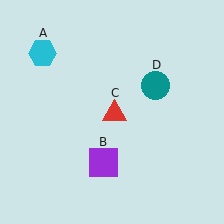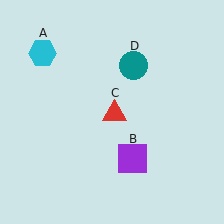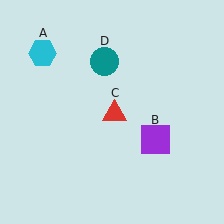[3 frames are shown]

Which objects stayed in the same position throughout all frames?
Cyan hexagon (object A) and red triangle (object C) remained stationary.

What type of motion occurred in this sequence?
The purple square (object B), teal circle (object D) rotated counterclockwise around the center of the scene.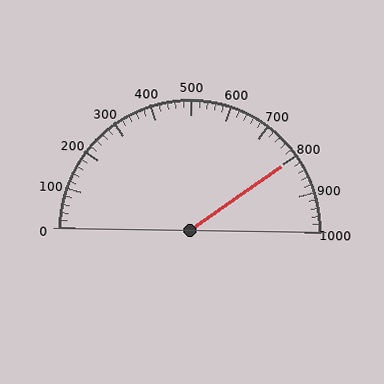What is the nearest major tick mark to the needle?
The nearest major tick mark is 800.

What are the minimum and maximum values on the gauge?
The gauge ranges from 0 to 1000.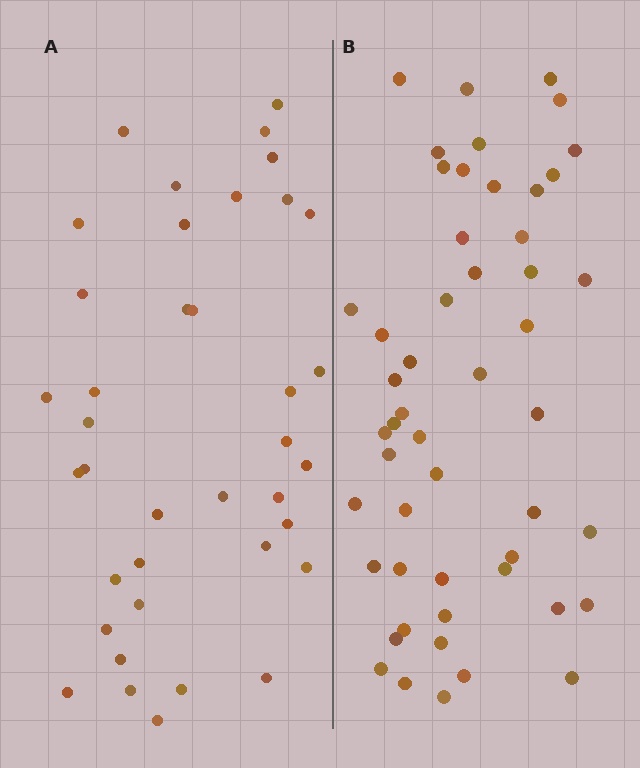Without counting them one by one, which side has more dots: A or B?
Region B (the right region) has more dots.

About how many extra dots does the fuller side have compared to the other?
Region B has approximately 15 more dots than region A.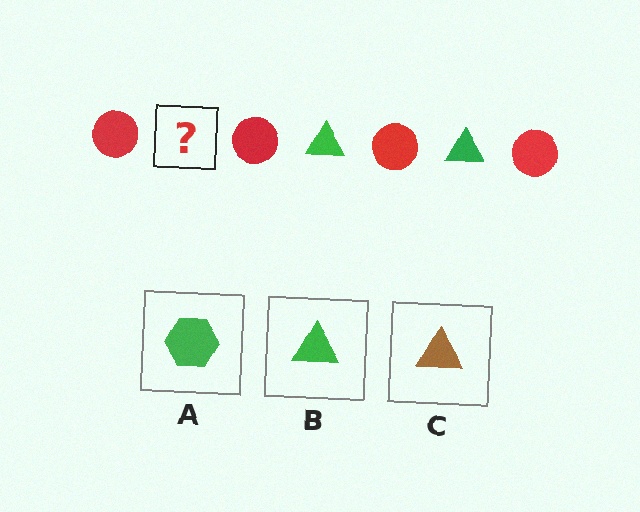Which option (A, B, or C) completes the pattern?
B.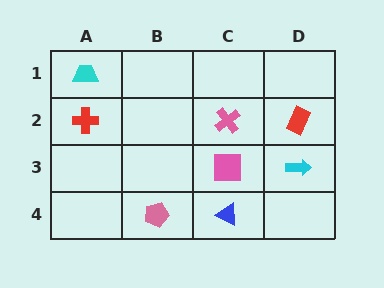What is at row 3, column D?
A cyan arrow.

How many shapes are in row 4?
2 shapes.